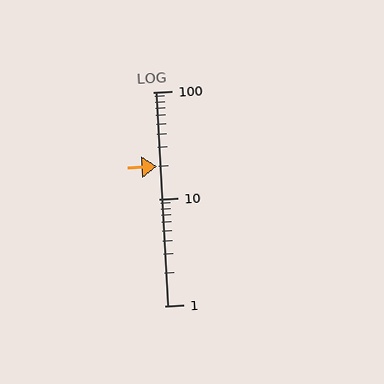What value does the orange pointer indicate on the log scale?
The pointer indicates approximately 20.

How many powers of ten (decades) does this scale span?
The scale spans 2 decades, from 1 to 100.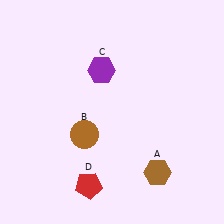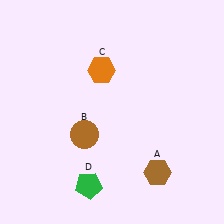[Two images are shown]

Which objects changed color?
C changed from purple to orange. D changed from red to green.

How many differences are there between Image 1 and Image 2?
There are 2 differences between the two images.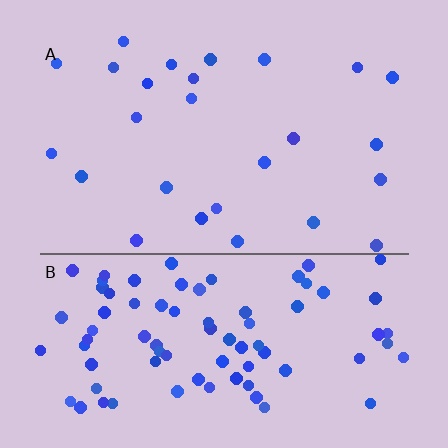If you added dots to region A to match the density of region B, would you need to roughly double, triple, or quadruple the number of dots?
Approximately triple.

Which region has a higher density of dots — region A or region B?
B (the bottom).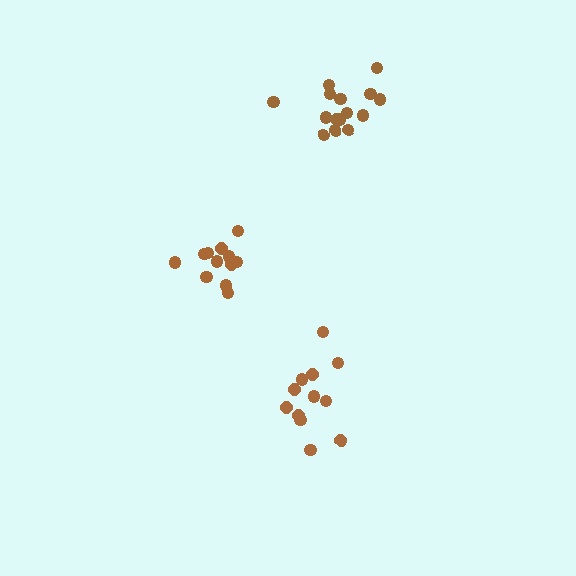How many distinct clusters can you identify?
There are 3 distinct clusters.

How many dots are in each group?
Group 1: 12 dots, Group 2: 12 dots, Group 3: 15 dots (39 total).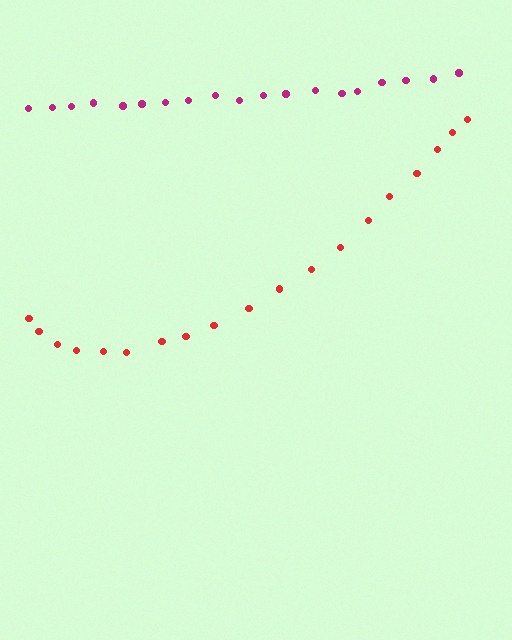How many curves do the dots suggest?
There are 2 distinct paths.